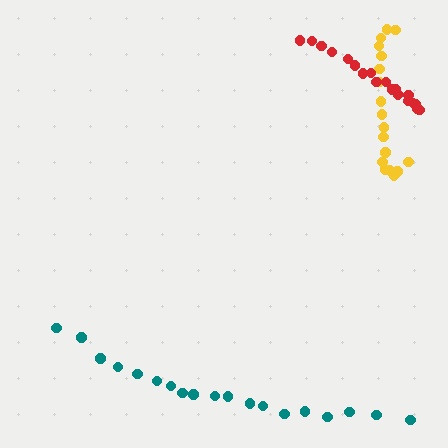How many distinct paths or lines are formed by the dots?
There are 3 distinct paths.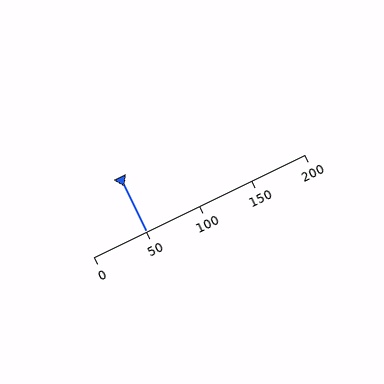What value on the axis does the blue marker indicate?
The marker indicates approximately 50.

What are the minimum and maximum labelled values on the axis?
The axis runs from 0 to 200.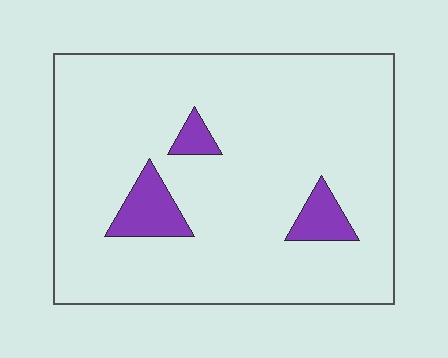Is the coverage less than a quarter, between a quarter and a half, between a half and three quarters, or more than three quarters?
Less than a quarter.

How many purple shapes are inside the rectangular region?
3.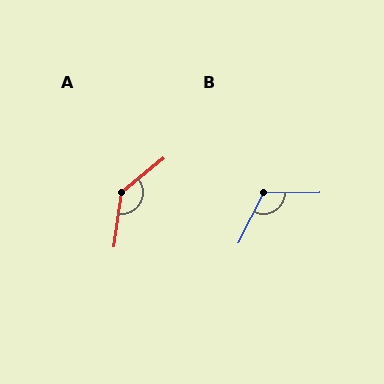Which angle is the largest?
A, at approximately 138 degrees.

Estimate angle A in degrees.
Approximately 138 degrees.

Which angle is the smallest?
B, at approximately 117 degrees.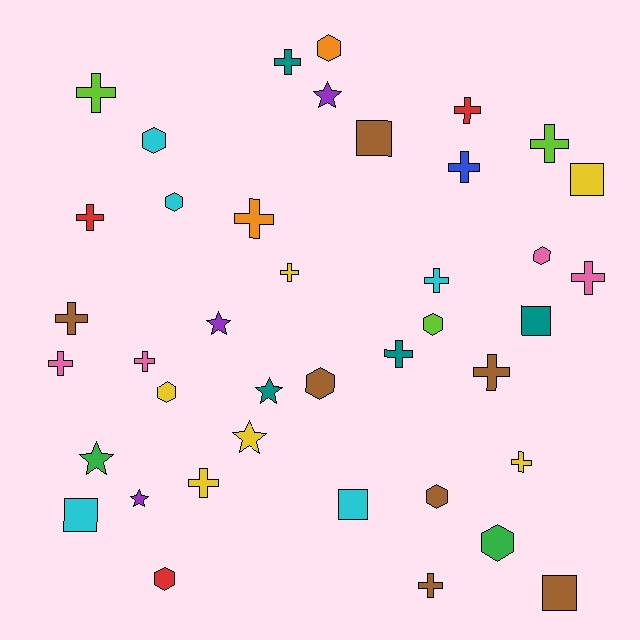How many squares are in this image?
There are 6 squares.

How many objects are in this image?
There are 40 objects.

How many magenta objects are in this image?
There are no magenta objects.